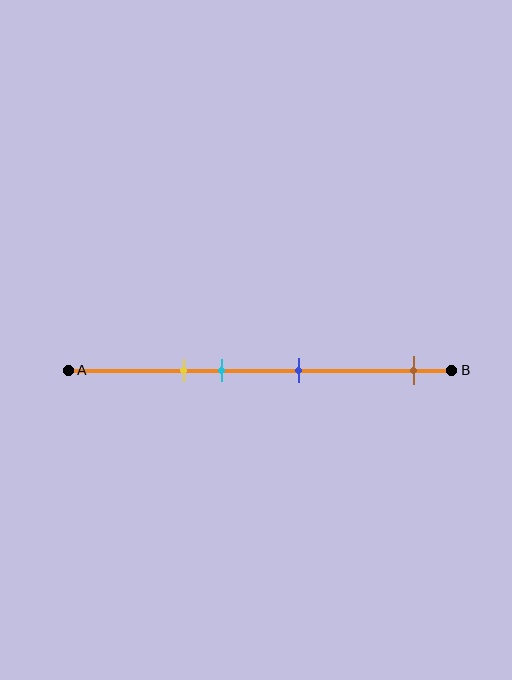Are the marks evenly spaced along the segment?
No, the marks are not evenly spaced.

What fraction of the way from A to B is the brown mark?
The brown mark is approximately 90% (0.9) of the way from A to B.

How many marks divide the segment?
There are 4 marks dividing the segment.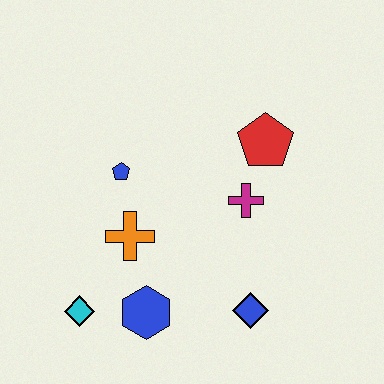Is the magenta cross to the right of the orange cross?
Yes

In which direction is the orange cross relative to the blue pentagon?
The orange cross is below the blue pentagon.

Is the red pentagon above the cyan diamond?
Yes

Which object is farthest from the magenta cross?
The cyan diamond is farthest from the magenta cross.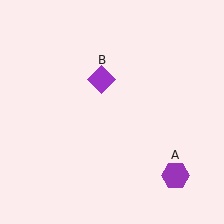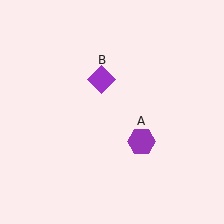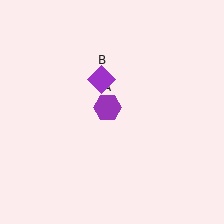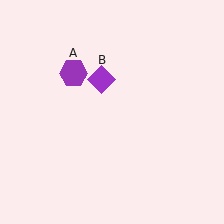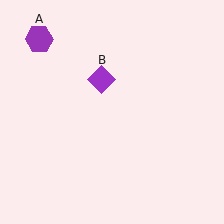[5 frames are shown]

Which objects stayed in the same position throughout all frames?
Purple diamond (object B) remained stationary.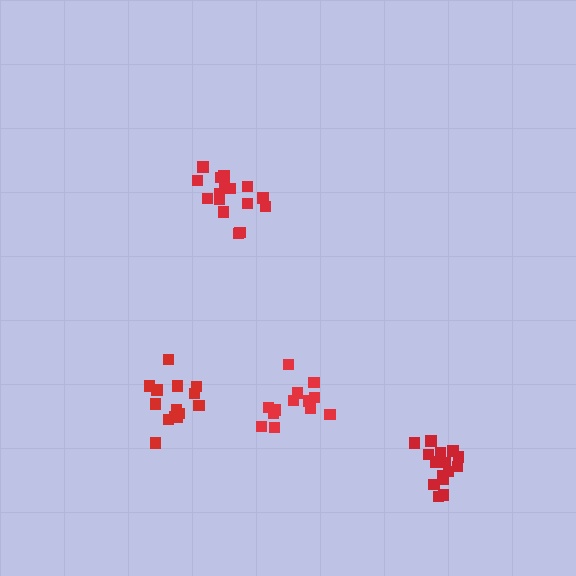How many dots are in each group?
Group 1: 14 dots, Group 2: 15 dots, Group 3: 16 dots, Group 4: 13 dots (58 total).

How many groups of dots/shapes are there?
There are 4 groups.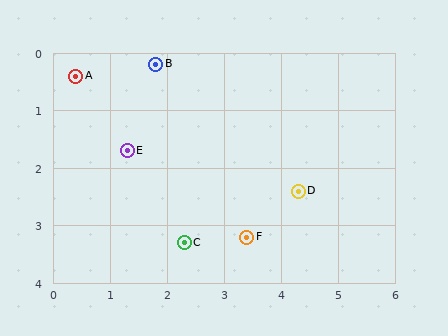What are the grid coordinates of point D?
Point D is at approximately (4.3, 2.4).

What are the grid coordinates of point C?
Point C is at approximately (2.3, 3.3).